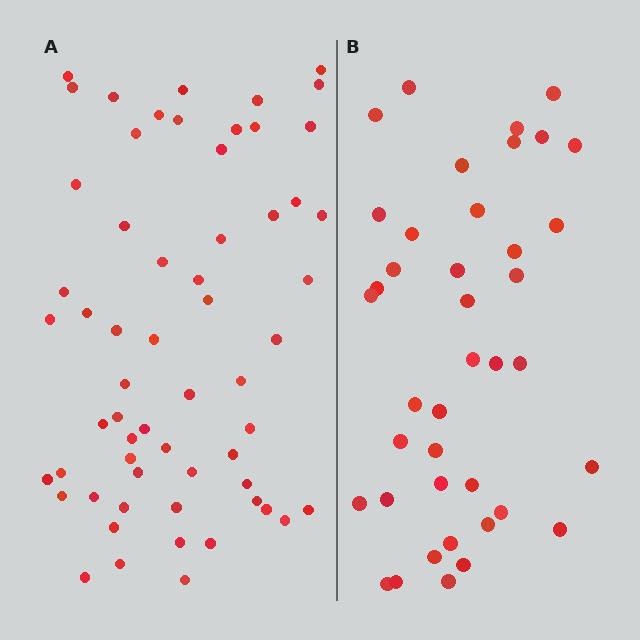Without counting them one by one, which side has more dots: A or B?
Region A (the left region) has more dots.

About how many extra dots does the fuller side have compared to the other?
Region A has approximately 20 more dots than region B.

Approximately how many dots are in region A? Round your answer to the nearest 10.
About 60 dots.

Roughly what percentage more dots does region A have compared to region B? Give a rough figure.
About 50% more.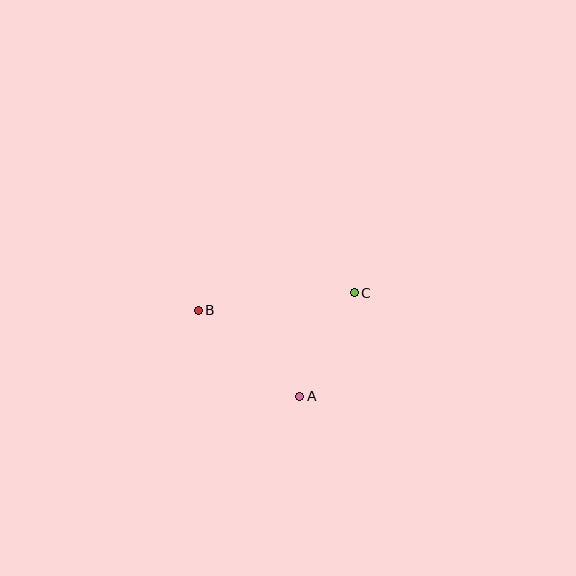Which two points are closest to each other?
Points A and C are closest to each other.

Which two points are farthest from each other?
Points B and C are farthest from each other.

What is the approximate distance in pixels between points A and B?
The distance between A and B is approximately 133 pixels.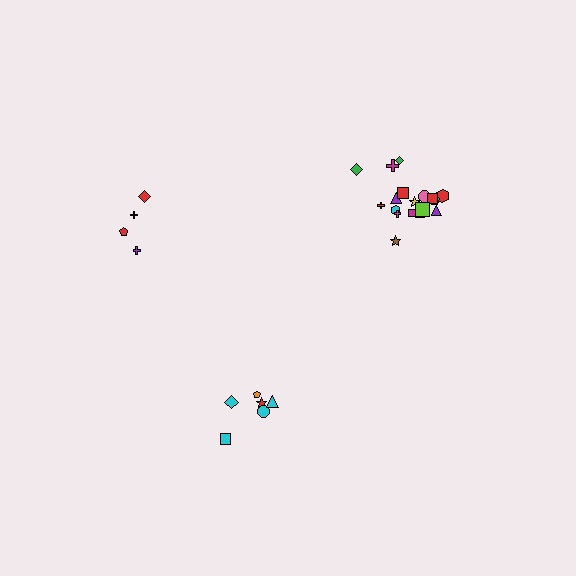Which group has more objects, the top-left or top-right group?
The top-right group.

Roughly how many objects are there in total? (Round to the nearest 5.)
Roughly 30 objects in total.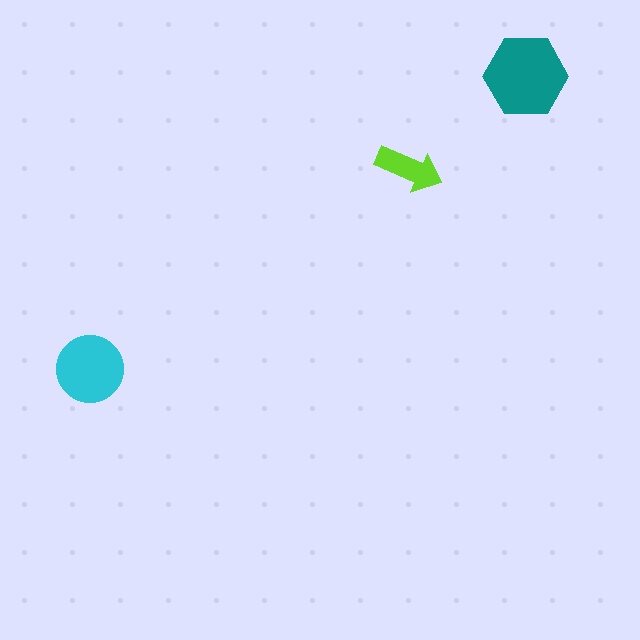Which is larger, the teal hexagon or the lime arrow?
The teal hexagon.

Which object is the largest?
The teal hexagon.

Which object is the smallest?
The lime arrow.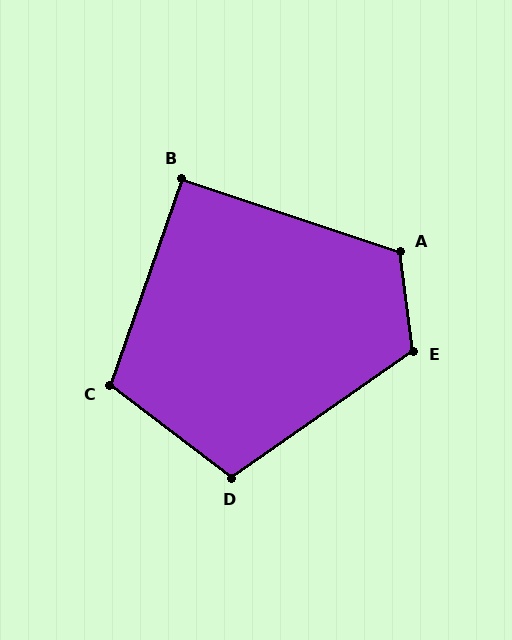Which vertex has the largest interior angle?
E, at approximately 118 degrees.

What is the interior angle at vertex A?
Approximately 116 degrees (obtuse).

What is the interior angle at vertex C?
Approximately 108 degrees (obtuse).